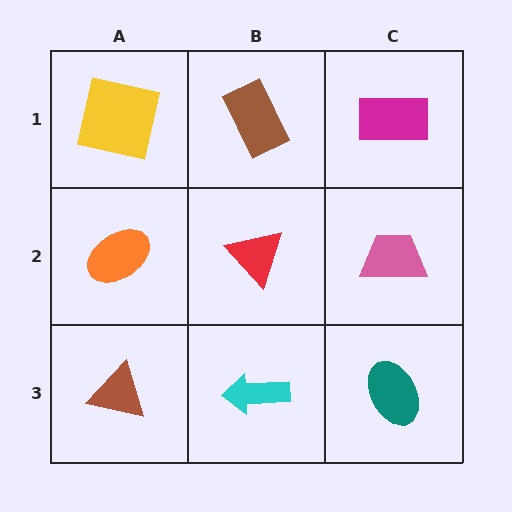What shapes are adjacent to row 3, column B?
A red triangle (row 2, column B), a brown triangle (row 3, column A), a teal ellipse (row 3, column C).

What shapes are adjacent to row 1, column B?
A red triangle (row 2, column B), a yellow square (row 1, column A), a magenta rectangle (row 1, column C).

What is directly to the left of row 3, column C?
A cyan arrow.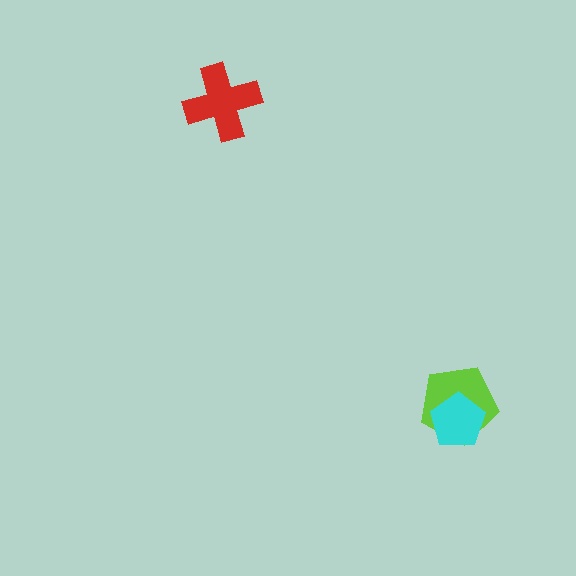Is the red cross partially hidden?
No, no other shape covers it.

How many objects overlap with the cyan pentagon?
1 object overlaps with the cyan pentagon.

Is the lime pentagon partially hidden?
Yes, it is partially covered by another shape.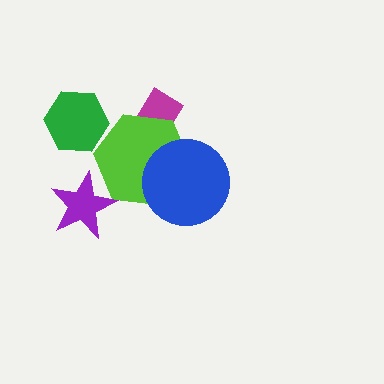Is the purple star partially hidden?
No, no other shape covers it.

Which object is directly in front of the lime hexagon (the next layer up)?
The blue circle is directly in front of the lime hexagon.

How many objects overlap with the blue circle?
1 object overlaps with the blue circle.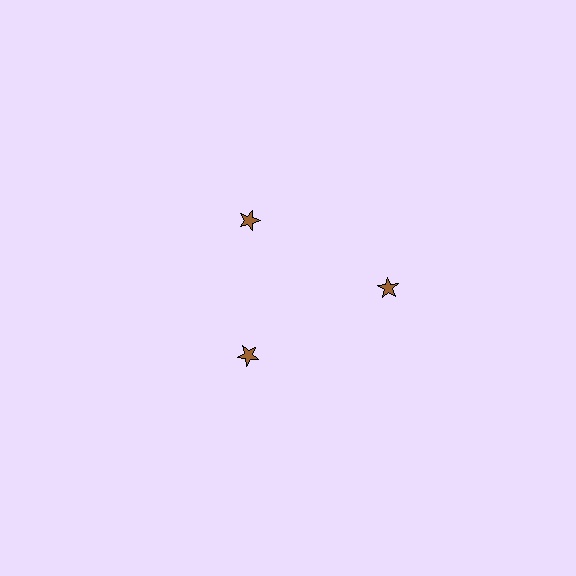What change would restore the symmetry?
The symmetry would be restored by moving it inward, back onto the ring so that all 3 stars sit at equal angles and equal distance from the center.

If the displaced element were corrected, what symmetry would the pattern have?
It would have 3-fold rotational symmetry — the pattern would map onto itself every 120 degrees.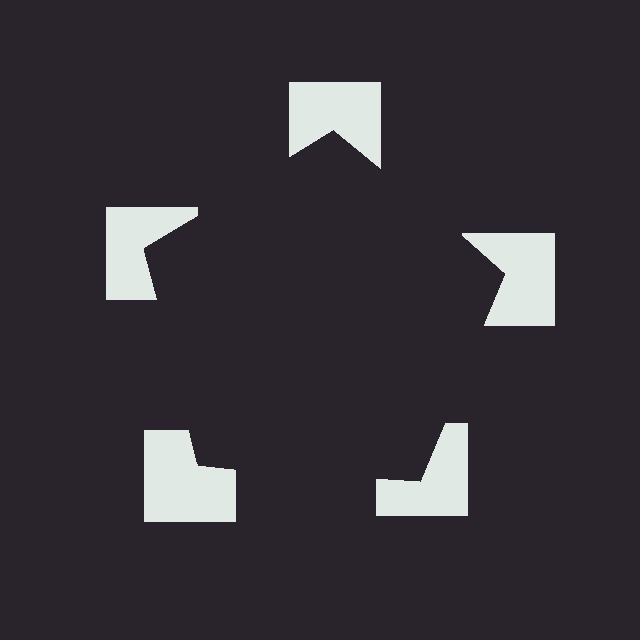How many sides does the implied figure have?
5 sides.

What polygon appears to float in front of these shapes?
An illusory pentagon — its edges are inferred from the aligned wedge cuts in the notched squares, not physically drawn.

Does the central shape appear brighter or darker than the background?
It typically appears slightly darker than the background, even though no actual brightness change is drawn.